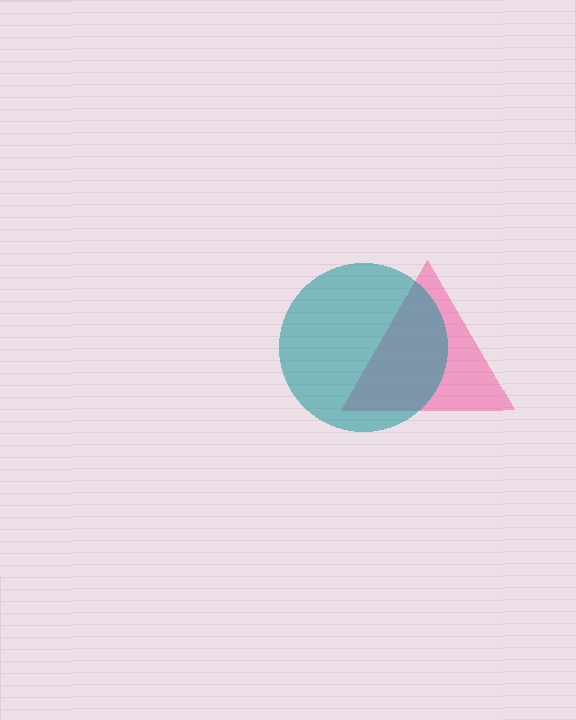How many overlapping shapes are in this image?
There are 2 overlapping shapes in the image.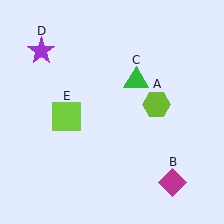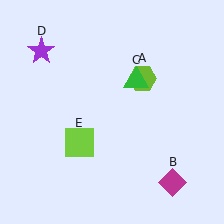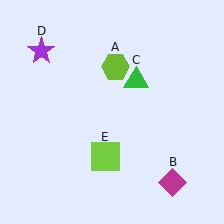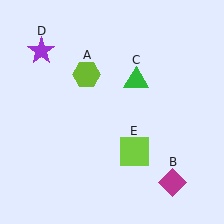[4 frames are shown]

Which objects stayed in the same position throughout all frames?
Magenta diamond (object B) and green triangle (object C) and purple star (object D) remained stationary.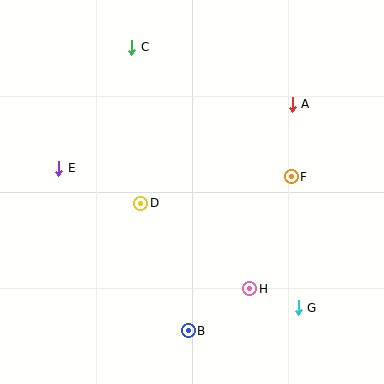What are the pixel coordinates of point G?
Point G is at (298, 308).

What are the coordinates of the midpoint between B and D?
The midpoint between B and D is at (164, 267).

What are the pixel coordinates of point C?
Point C is at (132, 47).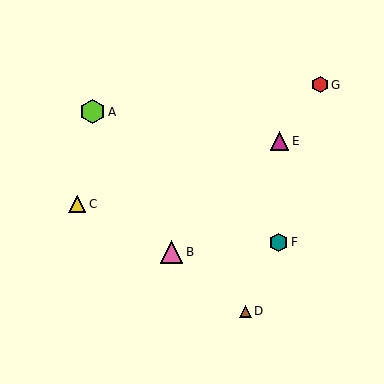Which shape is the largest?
The lime hexagon (labeled A) is the largest.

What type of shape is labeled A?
Shape A is a lime hexagon.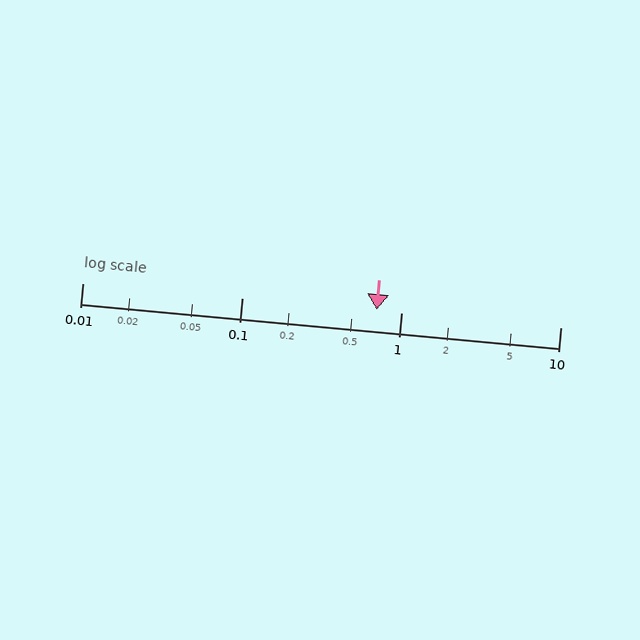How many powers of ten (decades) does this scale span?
The scale spans 3 decades, from 0.01 to 10.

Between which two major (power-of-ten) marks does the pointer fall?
The pointer is between 0.1 and 1.